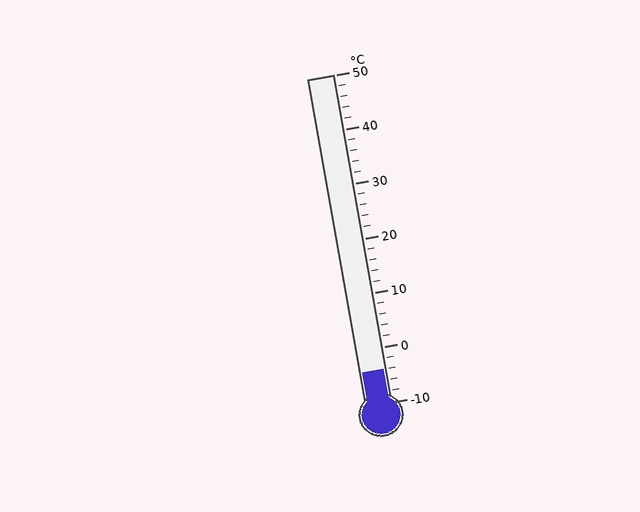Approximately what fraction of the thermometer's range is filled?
The thermometer is filled to approximately 10% of its range.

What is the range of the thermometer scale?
The thermometer scale ranges from -10°C to 50°C.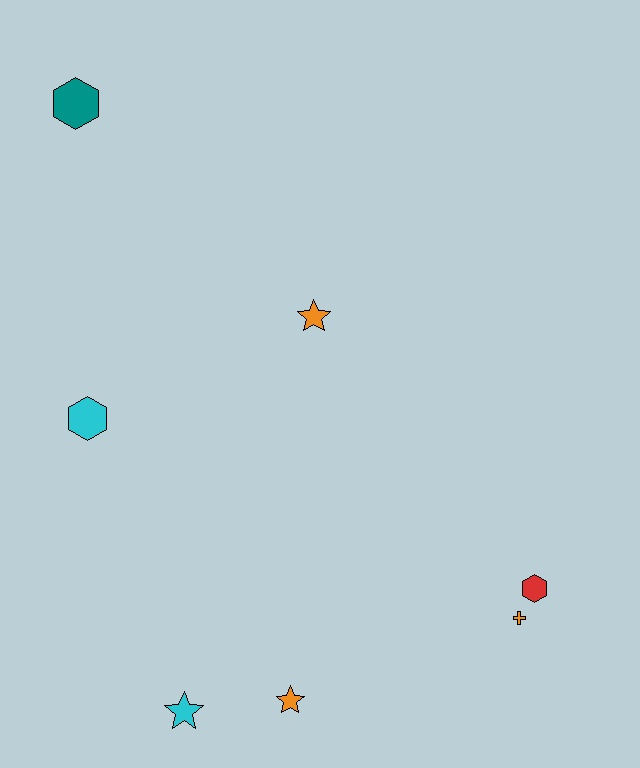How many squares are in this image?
There are no squares.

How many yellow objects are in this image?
There are no yellow objects.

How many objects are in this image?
There are 7 objects.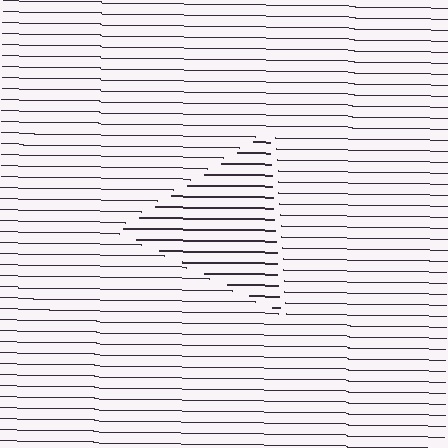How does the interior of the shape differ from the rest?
The interior of the shape contains the same grating, shifted by half a period — the contour is defined by the phase discontinuity where line-ends from the inner and outer gratings abut.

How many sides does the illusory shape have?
3 sides — the line-ends trace a triangle.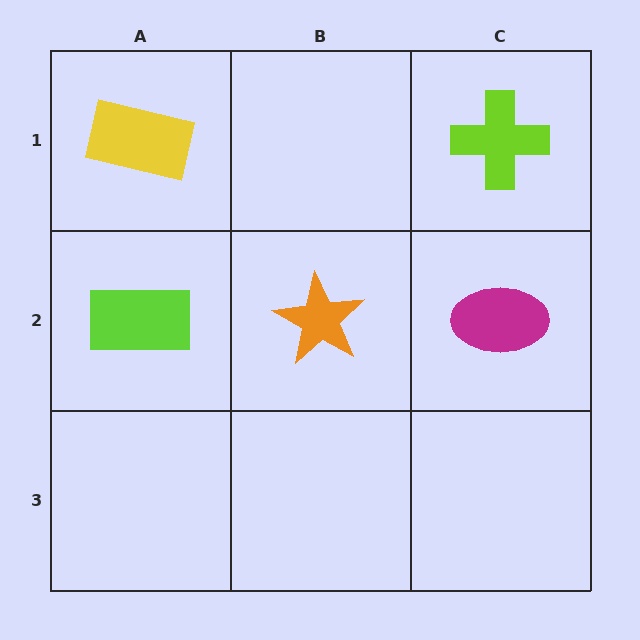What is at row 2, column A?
A lime rectangle.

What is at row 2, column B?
An orange star.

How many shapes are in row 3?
0 shapes.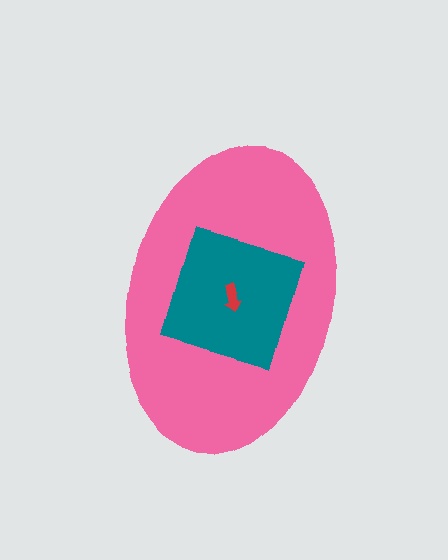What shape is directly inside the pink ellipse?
The teal square.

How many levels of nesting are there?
3.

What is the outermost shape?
The pink ellipse.